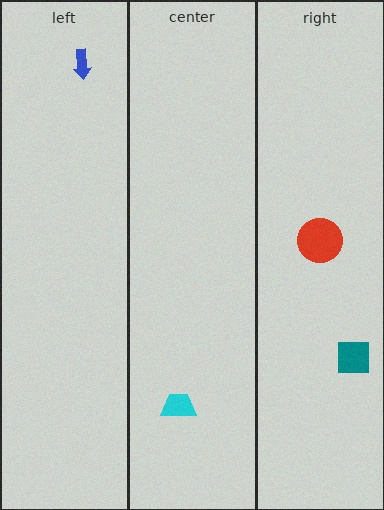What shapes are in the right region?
The red circle, the teal square.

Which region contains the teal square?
The right region.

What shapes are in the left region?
The blue arrow.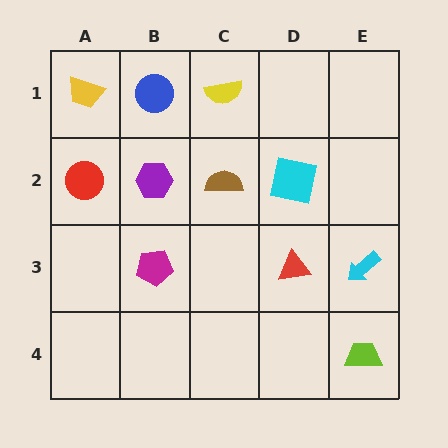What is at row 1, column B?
A blue circle.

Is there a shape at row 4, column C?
No, that cell is empty.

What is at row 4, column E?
A lime trapezoid.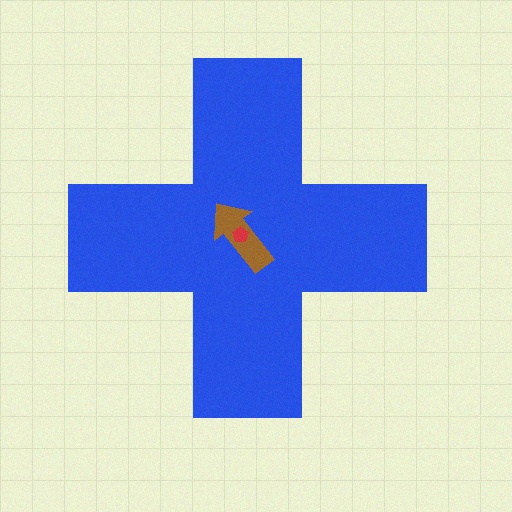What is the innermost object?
The red pentagon.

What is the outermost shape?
The blue cross.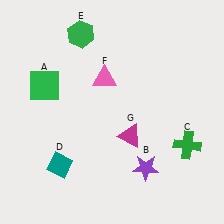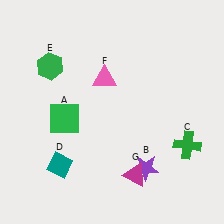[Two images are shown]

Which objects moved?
The objects that moved are: the green square (A), the green hexagon (E), the magenta triangle (G).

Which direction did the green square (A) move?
The green square (A) moved down.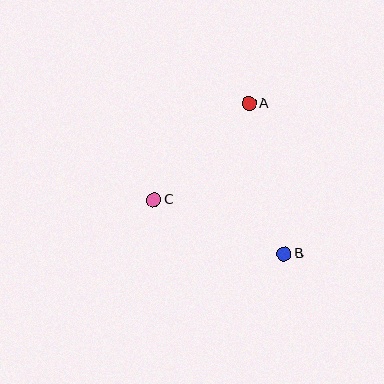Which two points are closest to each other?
Points A and C are closest to each other.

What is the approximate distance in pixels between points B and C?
The distance between B and C is approximately 141 pixels.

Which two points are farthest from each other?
Points A and B are farthest from each other.